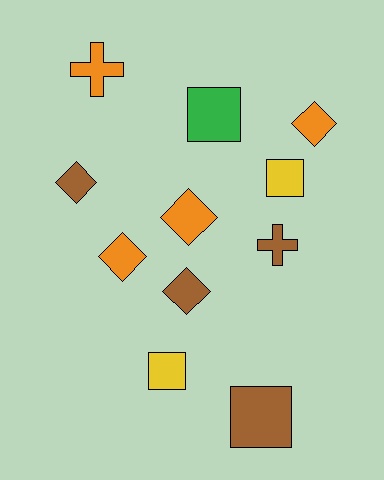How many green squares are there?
There is 1 green square.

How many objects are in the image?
There are 11 objects.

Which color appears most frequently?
Orange, with 4 objects.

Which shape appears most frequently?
Diamond, with 5 objects.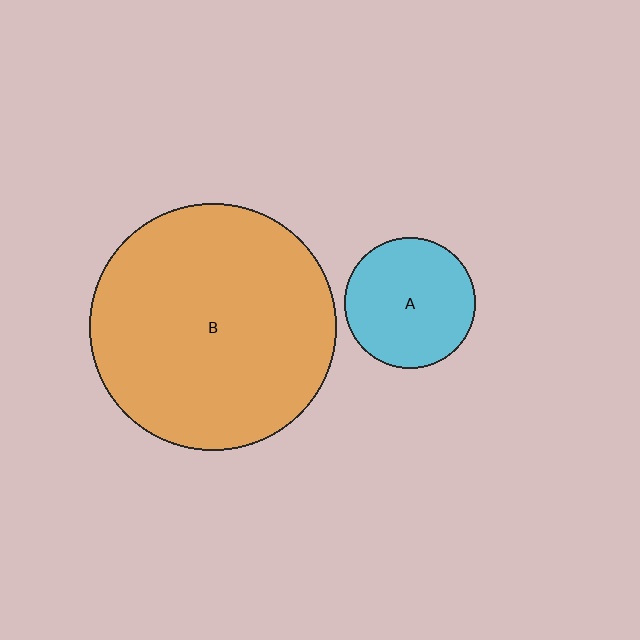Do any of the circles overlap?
No, none of the circles overlap.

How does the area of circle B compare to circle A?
Approximately 3.5 times.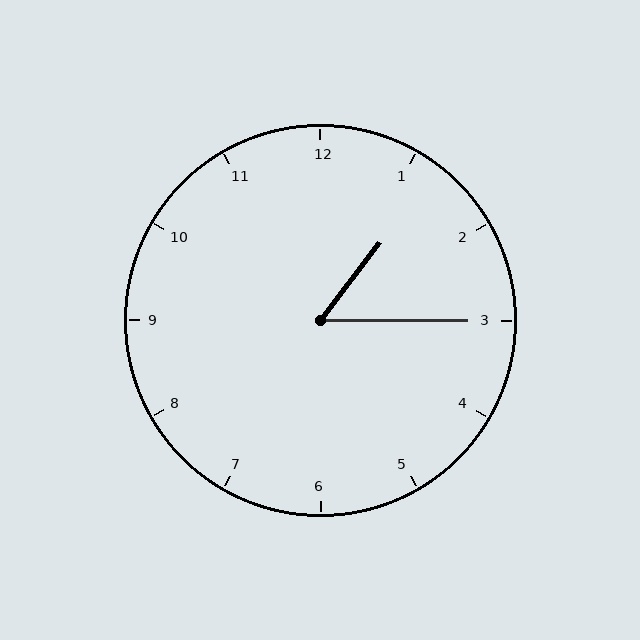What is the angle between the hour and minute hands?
Approximately 52 degrees.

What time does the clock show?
1:15.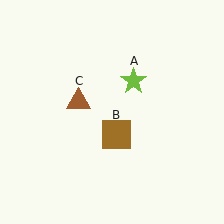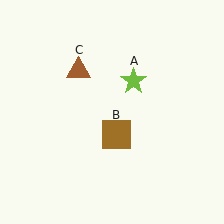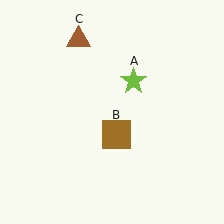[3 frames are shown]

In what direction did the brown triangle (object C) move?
The brown triangle (object C) moved up.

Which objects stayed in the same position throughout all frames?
Lime star (object A) and brown square (object B) remained stationary.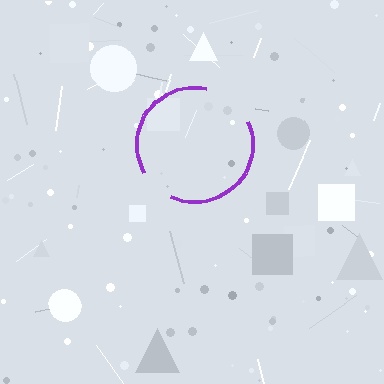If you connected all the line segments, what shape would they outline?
They would outline a circle.